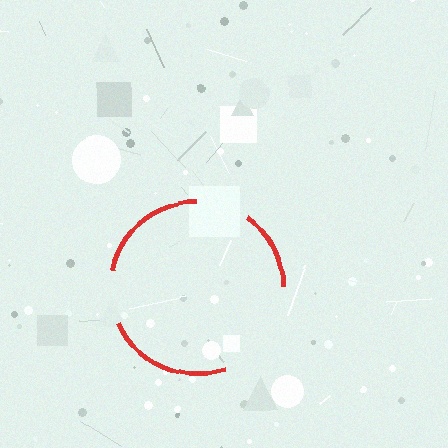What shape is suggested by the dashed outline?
The dashed outline suggests a circle.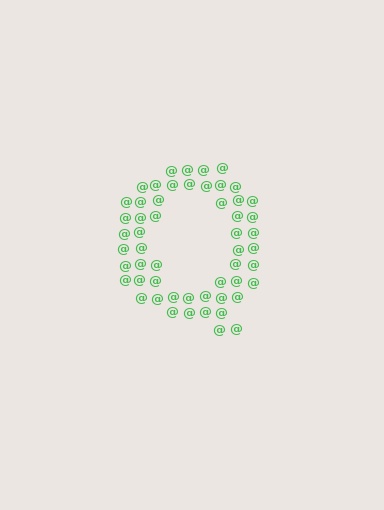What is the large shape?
The large shape is the letter Q.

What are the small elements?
The small elements are at signs.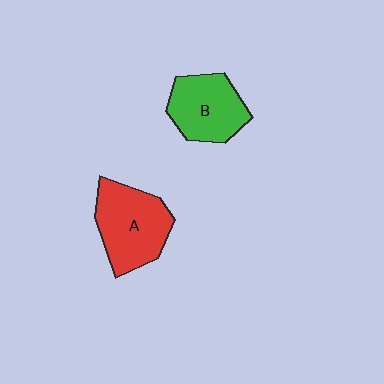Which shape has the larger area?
Shape A (red).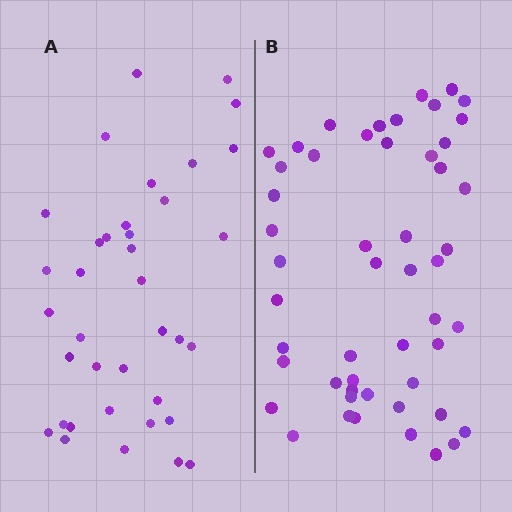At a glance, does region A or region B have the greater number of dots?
Region B (the right region) has more dots.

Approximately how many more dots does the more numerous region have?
Region B has approximately 15 more dots than region A.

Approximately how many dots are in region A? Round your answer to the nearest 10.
About 40 dots. (The exact count is 37, which rounds to 40.)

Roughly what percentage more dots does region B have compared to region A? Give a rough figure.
About 40% more.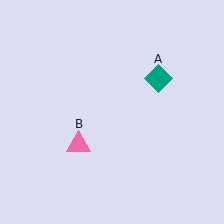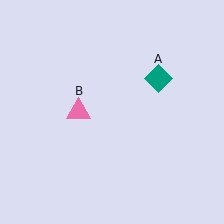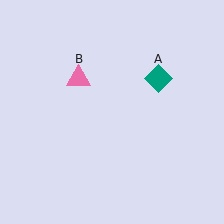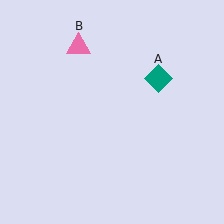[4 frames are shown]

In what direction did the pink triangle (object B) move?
The pink triangle (object B) moved up.